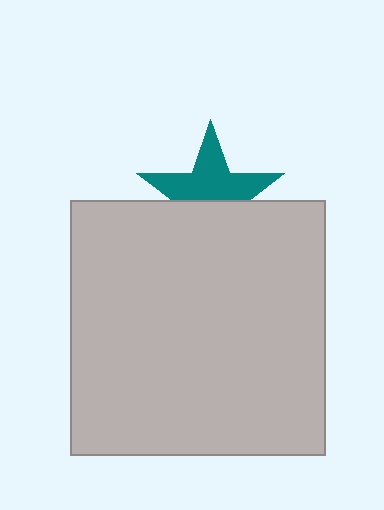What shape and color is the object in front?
The object in front is a light gray square.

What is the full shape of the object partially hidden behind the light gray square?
The partially hidden object is a teal star.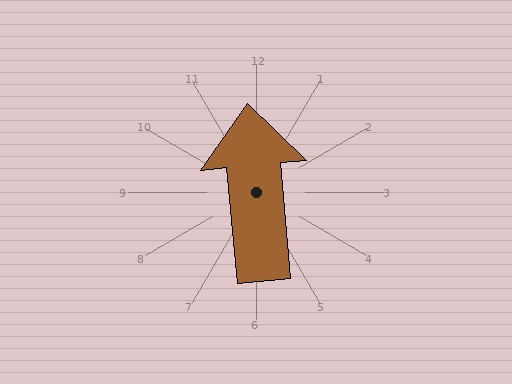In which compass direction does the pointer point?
North.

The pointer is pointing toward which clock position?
Roughly 12 o'clock.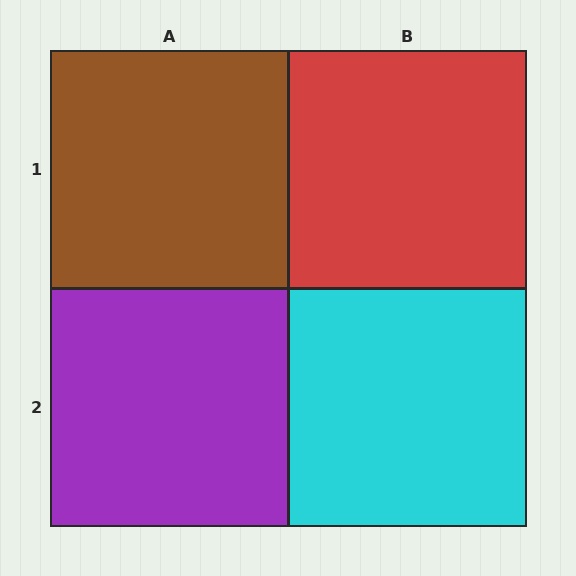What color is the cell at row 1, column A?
Brown.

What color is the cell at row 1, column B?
Red.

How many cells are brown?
1 cell is brown.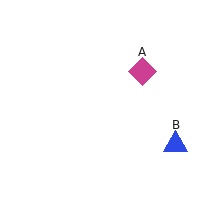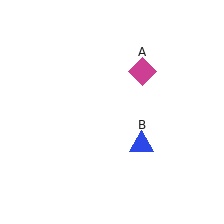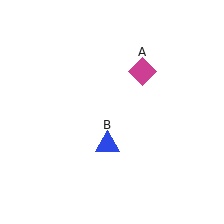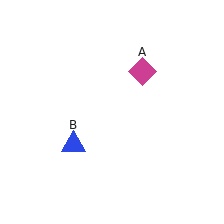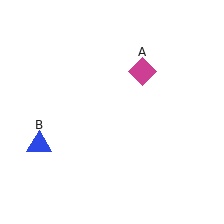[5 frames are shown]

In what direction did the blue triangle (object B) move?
The blue triangle (object B) moved left.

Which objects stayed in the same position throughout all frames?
Magenta diamond (object A) remained stationary.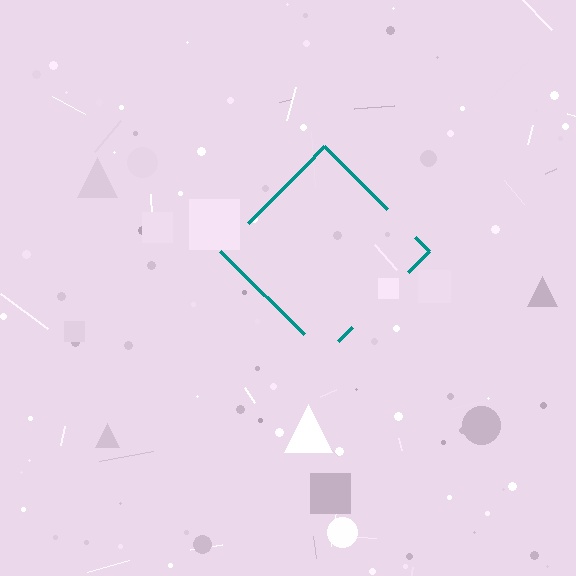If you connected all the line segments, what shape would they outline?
They would outline a diamond.